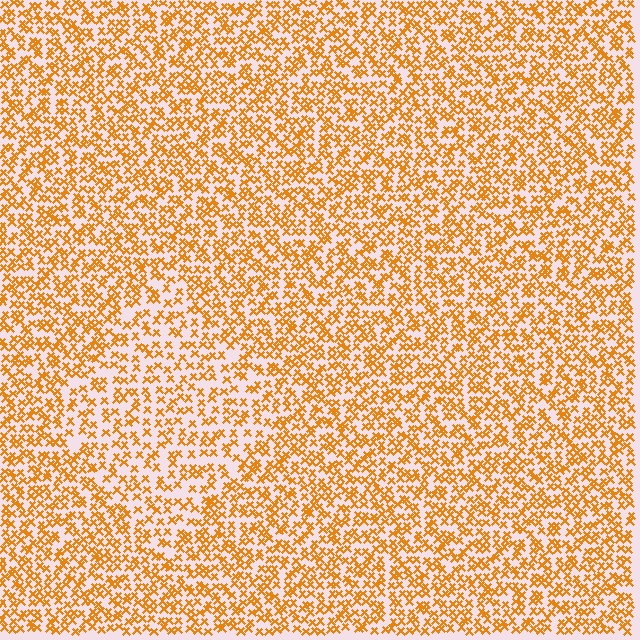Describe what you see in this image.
The image contains small orange elements arranged at two different densities. A diamond-shaped region is visible where the elements are less densely packed than the surrounding area.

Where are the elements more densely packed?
The elements are more densely packed outside the diamond boundary.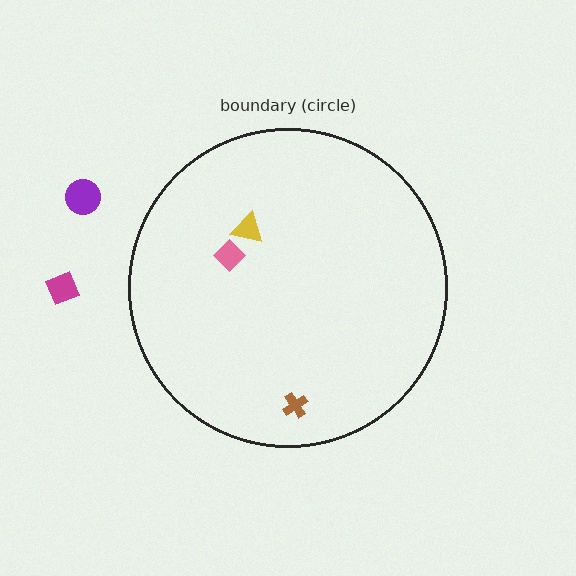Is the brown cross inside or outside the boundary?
Inside.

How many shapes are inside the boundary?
3 inside, 2 outside.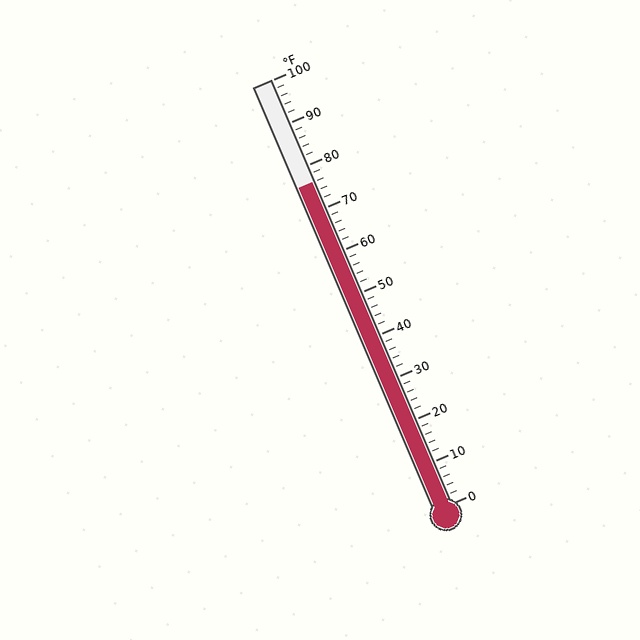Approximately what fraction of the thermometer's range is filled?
The thermometer is filled to approximately 75% of its range.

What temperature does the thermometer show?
The thermometer shows approximately 76°F.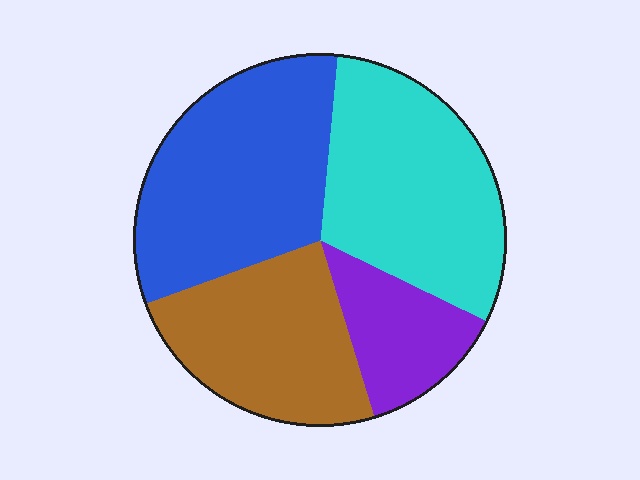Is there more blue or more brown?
Blue.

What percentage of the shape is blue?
Blue covers around 30% of the shape.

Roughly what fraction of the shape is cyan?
Cyan covers roughly 30% of the shape.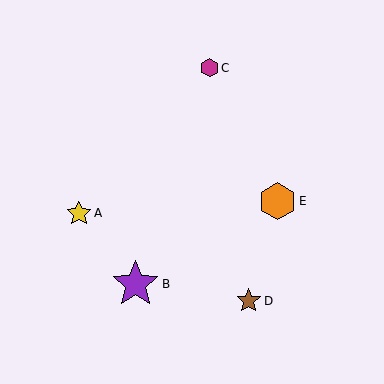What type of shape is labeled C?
Shape C is a magenta hexagon.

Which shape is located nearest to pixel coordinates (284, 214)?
The orange hexagon (labeled E) at (277, 201) is nearest to that location.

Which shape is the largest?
The purple star (labeled B) is the largest.